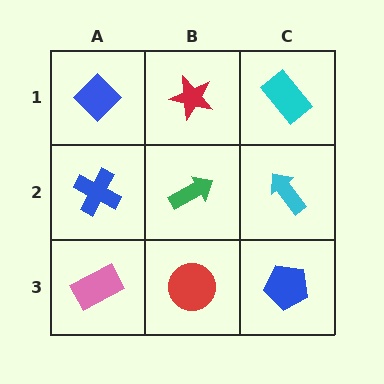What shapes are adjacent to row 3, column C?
A cyan arrow (row 2, column C), a red circle (row 3, column B).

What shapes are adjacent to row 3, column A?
A blue cross (row 2, column A), a red circle (row 3, column B).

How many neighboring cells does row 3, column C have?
2.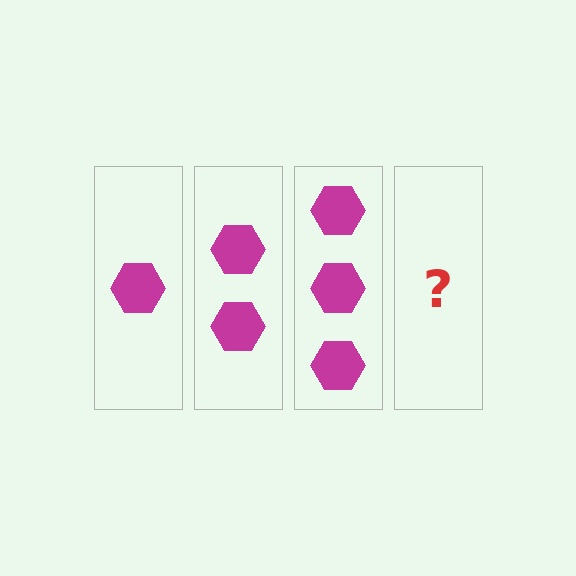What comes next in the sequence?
The next element should be 4 hexagons.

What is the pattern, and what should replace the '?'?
The pattern is that each step adds one more hexagon. The '?' should be 4 hexagons.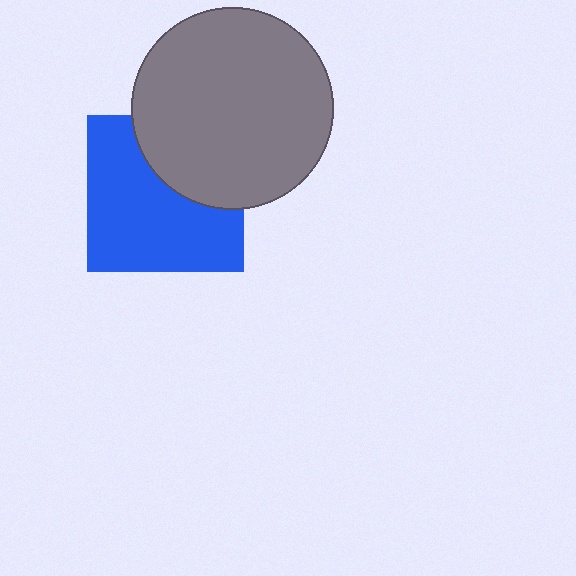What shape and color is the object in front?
The object in front is a gray circle.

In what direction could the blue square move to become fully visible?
The blue square could move down. That would shift it out from behind the gray circle entirely.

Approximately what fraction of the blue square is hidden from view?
Roughly 35% of the blue square is hidden behind the gray circle.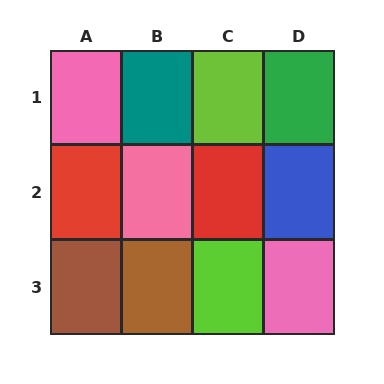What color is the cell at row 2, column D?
Blue.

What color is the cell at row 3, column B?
Brown.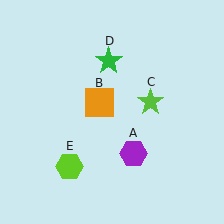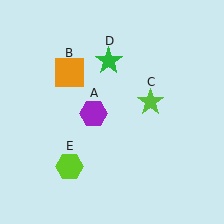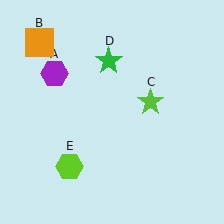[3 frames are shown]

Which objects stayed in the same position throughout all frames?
Lime star (object C) and green star (object D) and lime hexagon (object E) remained stationary.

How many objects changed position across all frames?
2 objects changed position: purple hexagon (object A), orange square (object B).